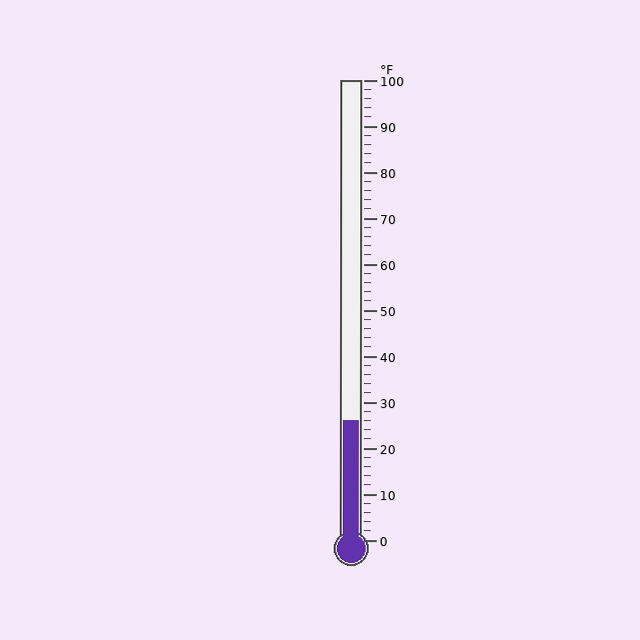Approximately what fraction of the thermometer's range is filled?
The thermometer is filled to approximately 25% of its range.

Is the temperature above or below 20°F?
The temperature is above 20°F.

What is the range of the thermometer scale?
The thermometer scale ranges from 0°F to 100°F.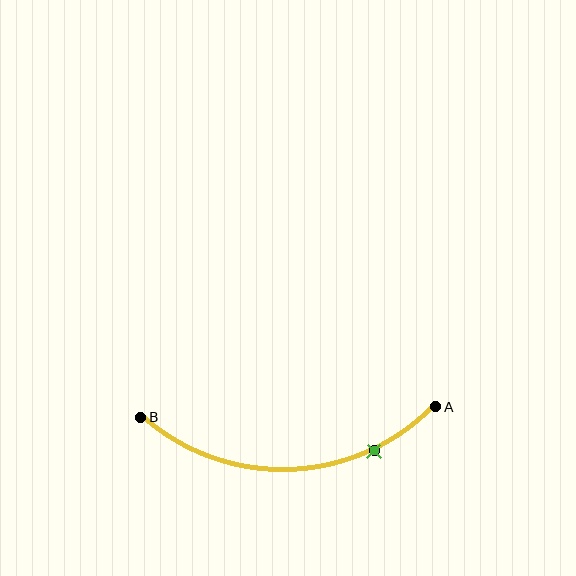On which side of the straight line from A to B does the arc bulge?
The arc bulges below the straight line connecting A and B.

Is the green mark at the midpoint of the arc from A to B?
No. The green mark lies on the arc but is closer to endpoint A. The arc midpoint would be at the point on the curve equidistant along the arc from both A and B.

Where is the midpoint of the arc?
The arc midpoint is the point on the curve farthest from the straight line joining A and B. It sits below that line.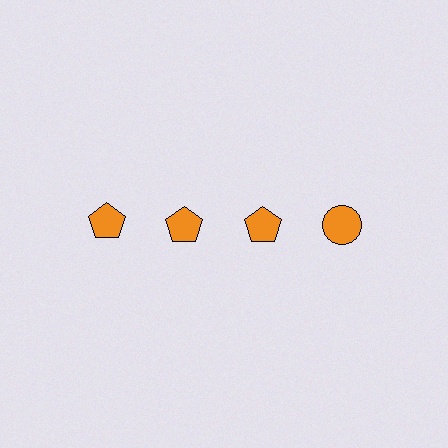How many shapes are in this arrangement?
There are 4 shapes arranged in a grid pattern.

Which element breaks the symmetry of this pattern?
The orange circle in the top row, second from right column breaks the symmetry. All other shapes are orange pentagons.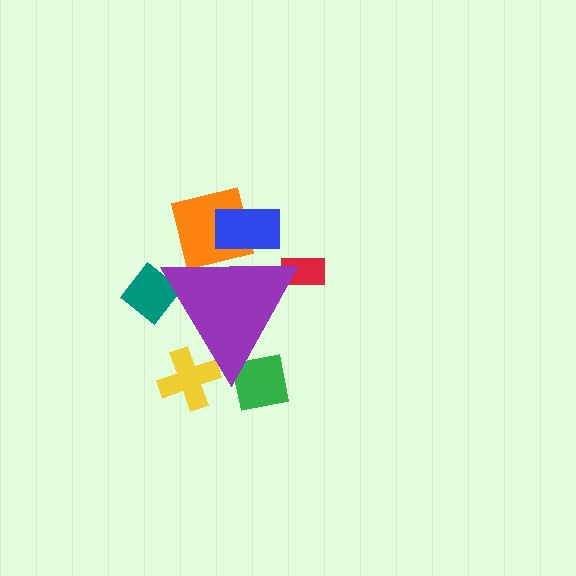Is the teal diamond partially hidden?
Yes, the teal diamond is partially hidden behind the purple triangle.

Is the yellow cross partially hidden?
Yes, the yellow cross is partially hidden behind the purple triangle.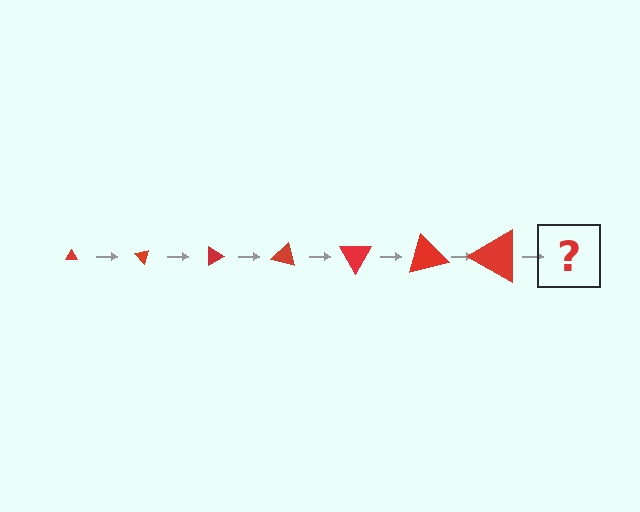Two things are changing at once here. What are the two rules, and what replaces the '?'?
The two rules are that the triangle grows larger each step and it rotates 45 degrees each step. The '?' should be a triangle, larger than the previous one and rotated 315 degrees from the start.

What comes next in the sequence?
The next element should be a triangle, larger than the previous one and rotated 315 degrees from the start.